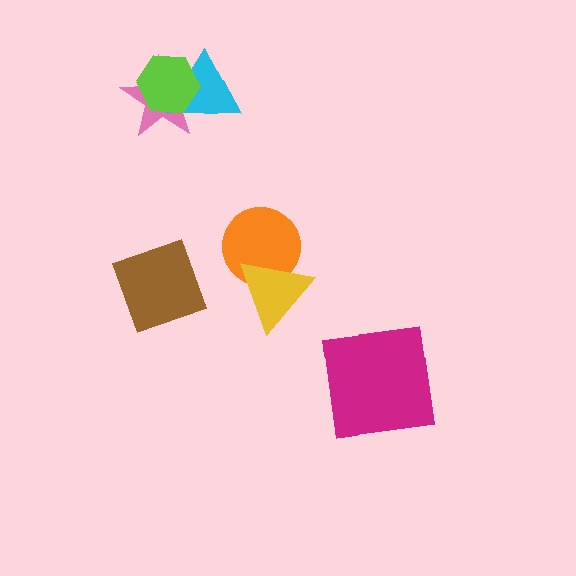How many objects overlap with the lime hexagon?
2 objects overlap with the lime hexagon.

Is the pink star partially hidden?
Yes, it is partially covered by another shape.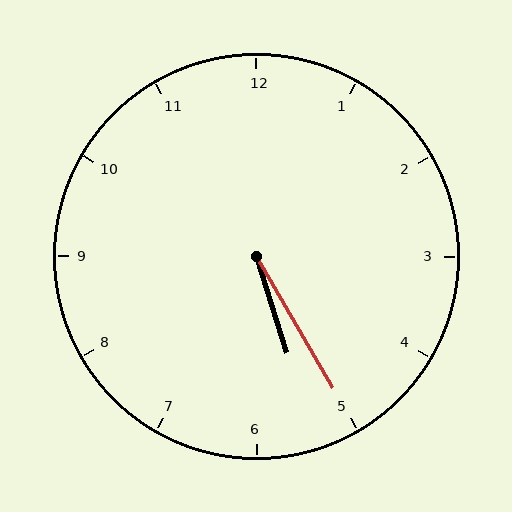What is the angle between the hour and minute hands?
Approximately 12 degrees.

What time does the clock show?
5:25.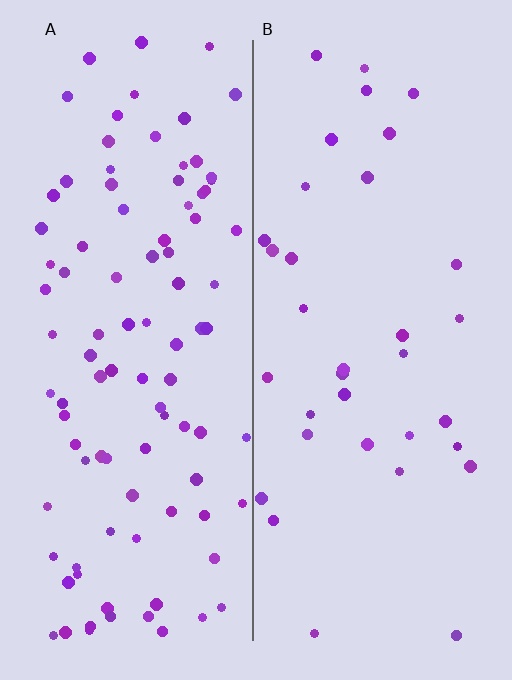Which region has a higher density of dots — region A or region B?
A (the left).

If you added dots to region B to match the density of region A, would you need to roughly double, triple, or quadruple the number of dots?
Approximately triple.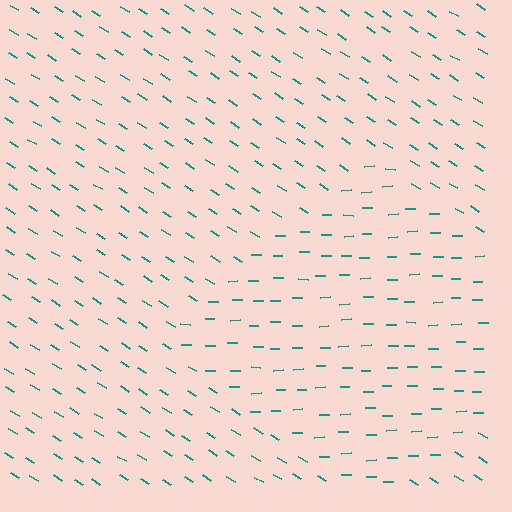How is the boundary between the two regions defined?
The boundary is defined purely by a change in line orientation (approximately 33 degrees difference). All lines are the same color and thickness.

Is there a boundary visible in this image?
Yes, there is a texture boundary formed by a change in line orientation.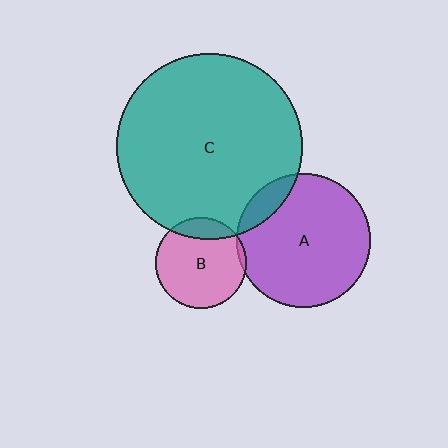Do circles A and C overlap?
Yes.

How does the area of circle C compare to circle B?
Approximately 4.1 times.